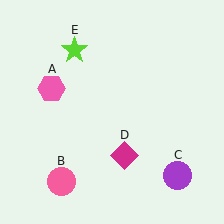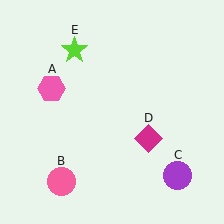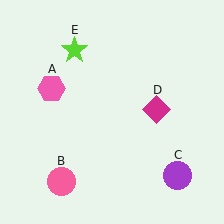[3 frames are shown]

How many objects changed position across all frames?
1 object changed position: magenta diamond (object D).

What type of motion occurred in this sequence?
The magenta diamond (object D) rotated counterclockwise around the center of the scene.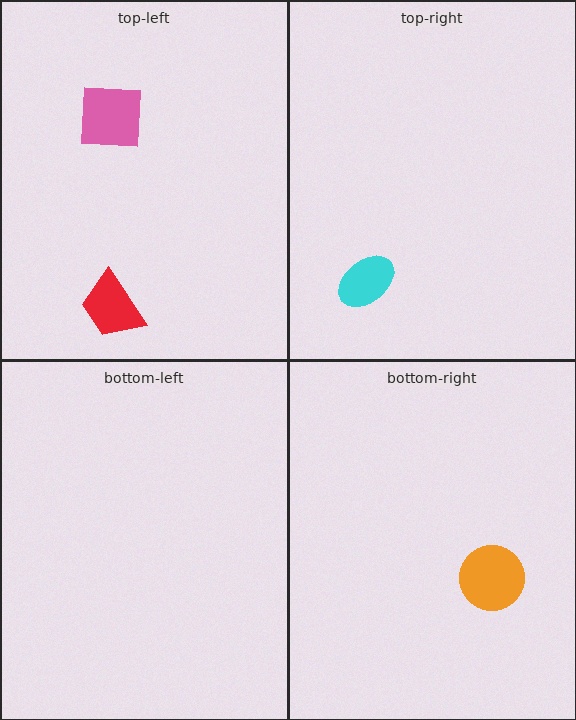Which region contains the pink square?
The top-left region.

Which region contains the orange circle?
The bottom-right region.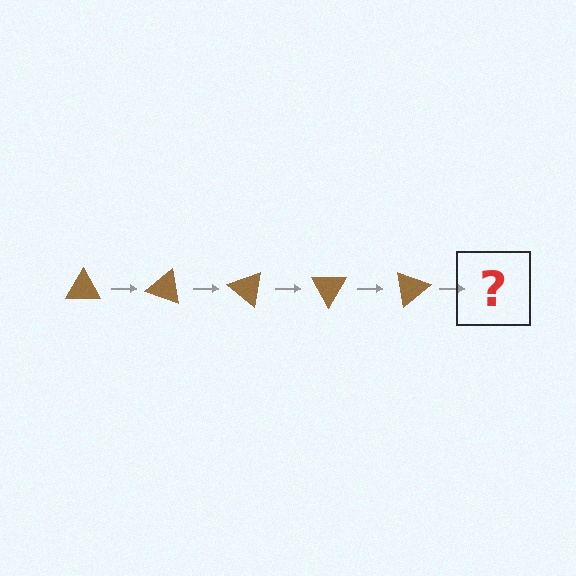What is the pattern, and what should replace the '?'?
The pattern is that the triangle rotates 20 degrees each step. The '?' should be a brown triangle rotated 100 degrees.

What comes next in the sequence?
The next element should be a brown triangle rotated 100 degrees.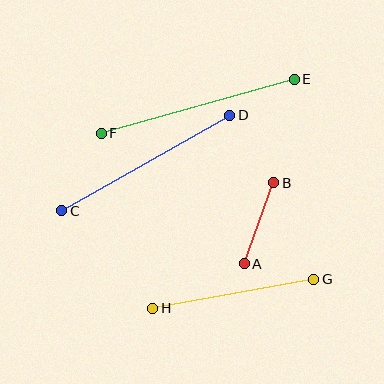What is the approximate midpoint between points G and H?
The midpoint is at approximately (233, 294) pixels.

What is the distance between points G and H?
The distance is approximately 164 pixels.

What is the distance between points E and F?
The distance is approximately 200 pixels.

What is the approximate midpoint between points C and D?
The midpoint is at approximately (146, 163) pixels.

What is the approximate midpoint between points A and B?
The midpoint is at approximately (259, 223) pixels.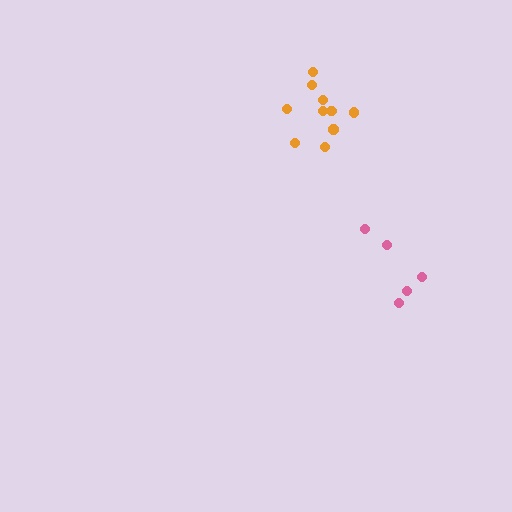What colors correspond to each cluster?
The clusters are colored: pink, orange.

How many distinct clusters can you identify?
There are 2 distinct clusters.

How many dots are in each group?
Group 1: 5 dots, Group 2: 10 dots (15 total).